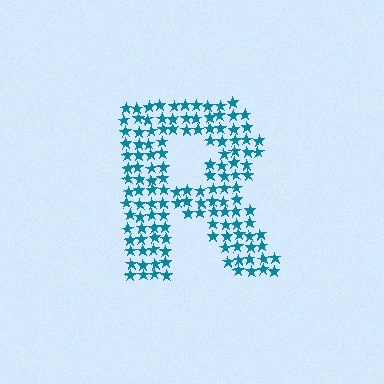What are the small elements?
The small elements are stars.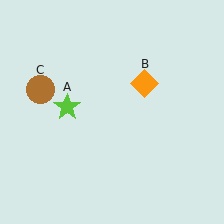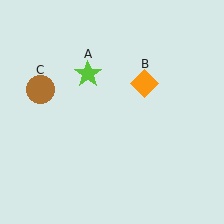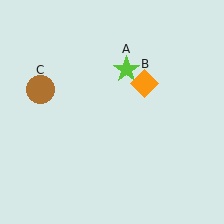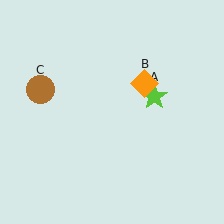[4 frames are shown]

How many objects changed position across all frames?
1 object changed position: lime star (object A).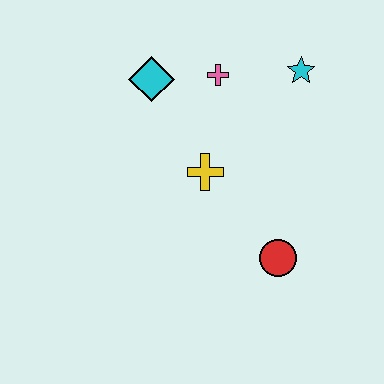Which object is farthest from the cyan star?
The red circle is farthest from the cyan star.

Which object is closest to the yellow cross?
The pink cross is closest to the yellow cross.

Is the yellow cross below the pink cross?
Yes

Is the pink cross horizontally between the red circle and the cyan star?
No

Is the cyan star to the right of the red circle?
Yes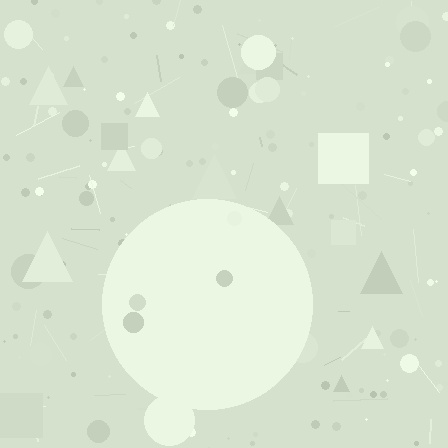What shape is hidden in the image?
A circle is hidden in the image.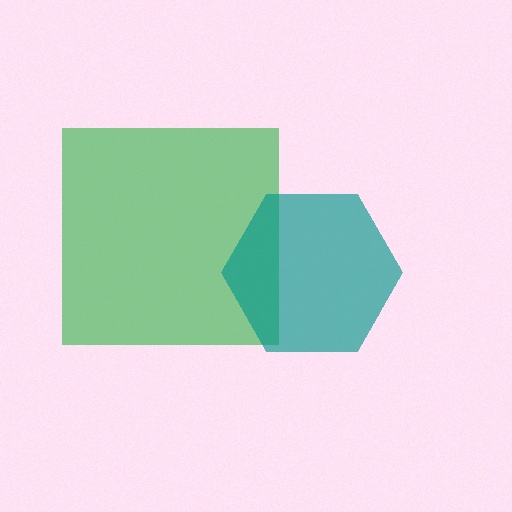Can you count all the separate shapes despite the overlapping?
Yes, there are 2 separate shapes.